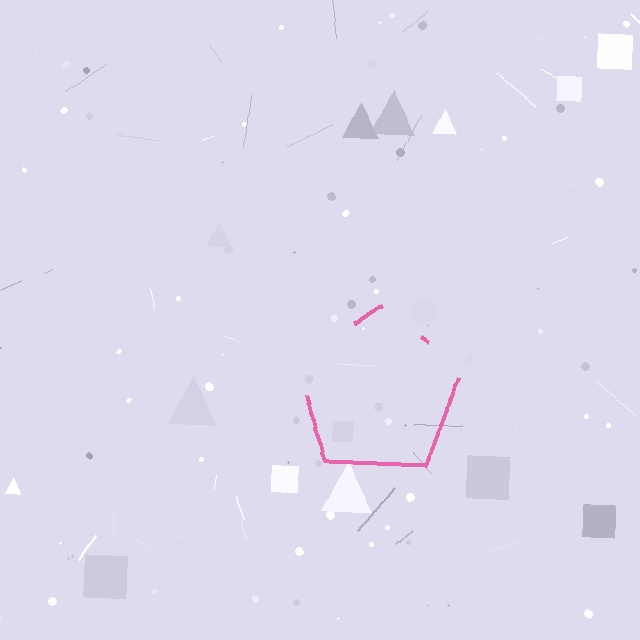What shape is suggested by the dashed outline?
The dashed outline suggests a pentagon.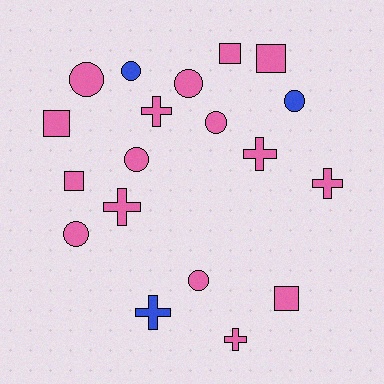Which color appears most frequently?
Pink, with 16 objects.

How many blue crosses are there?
There is 1 blue cross.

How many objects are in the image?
There are 19 objects.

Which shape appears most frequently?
Circle, with 8 objects.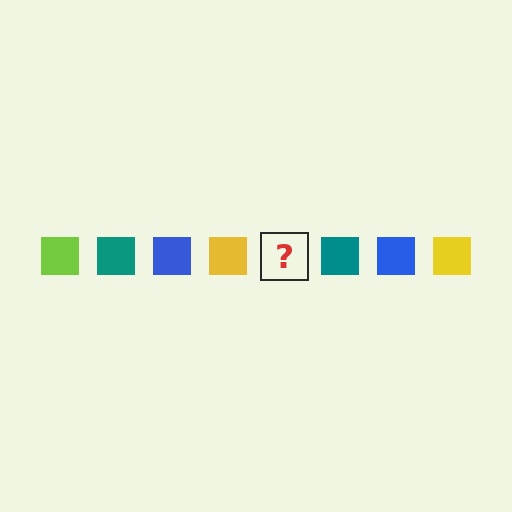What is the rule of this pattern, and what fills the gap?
The rule is that the pattern cycles through lime, teal, blue, yellow squares. The gap should be filled with a lime square.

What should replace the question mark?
The question mark should be replaced with a lime square.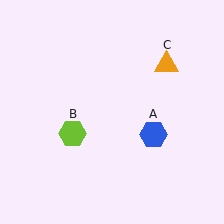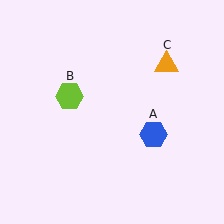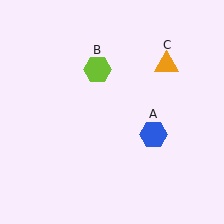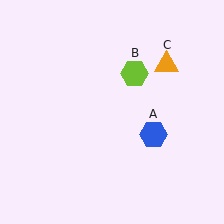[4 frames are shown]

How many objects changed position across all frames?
1 object changed position: lime hexagon (object B).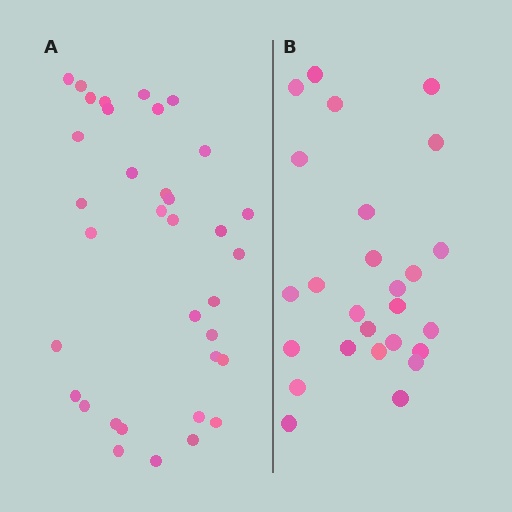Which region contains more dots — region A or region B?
Region A (the left region) has more dots.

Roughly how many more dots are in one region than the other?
Region A has roughly 8 or so more dots than region B.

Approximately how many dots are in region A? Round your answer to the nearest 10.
About 40 dots. (The exact count is 35, which rounds to 40.)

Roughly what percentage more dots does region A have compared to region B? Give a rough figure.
About 35% more.